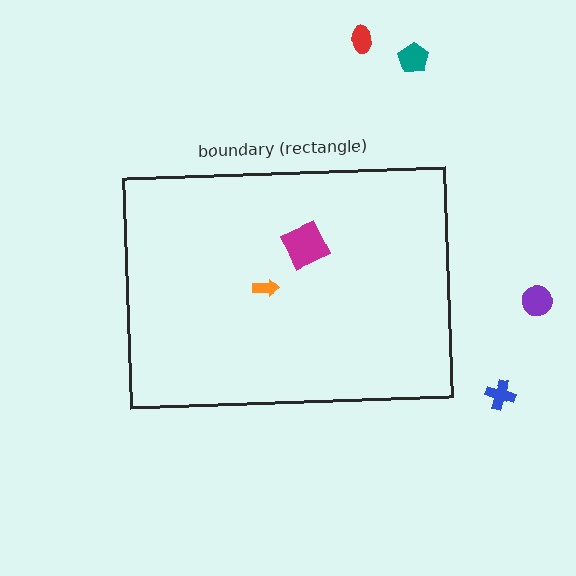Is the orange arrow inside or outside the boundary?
Inside.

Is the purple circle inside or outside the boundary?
Outside.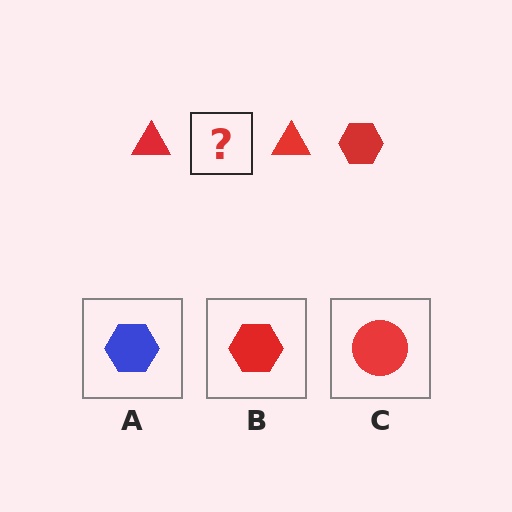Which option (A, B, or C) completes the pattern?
B.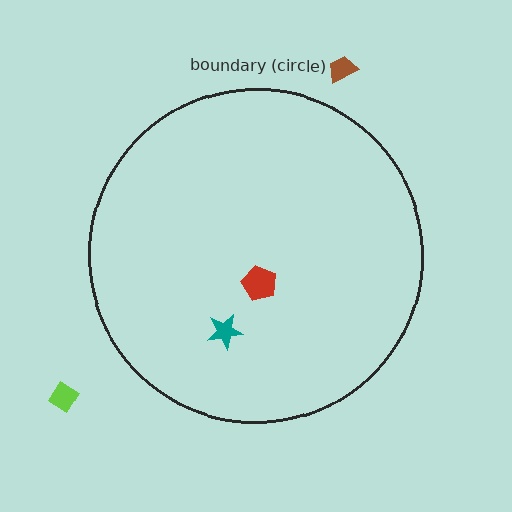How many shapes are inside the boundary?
2 inside, 2 outside.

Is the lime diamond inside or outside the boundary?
Outside.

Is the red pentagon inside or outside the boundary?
Inside.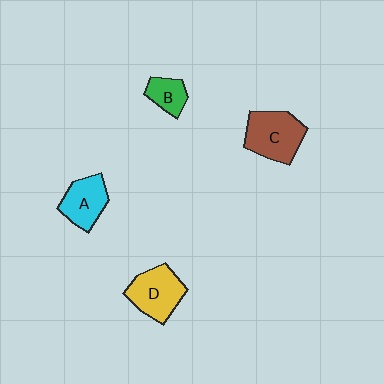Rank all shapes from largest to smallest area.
From largest to smallest: C (brown), D (yellow), A (cyan), B (green).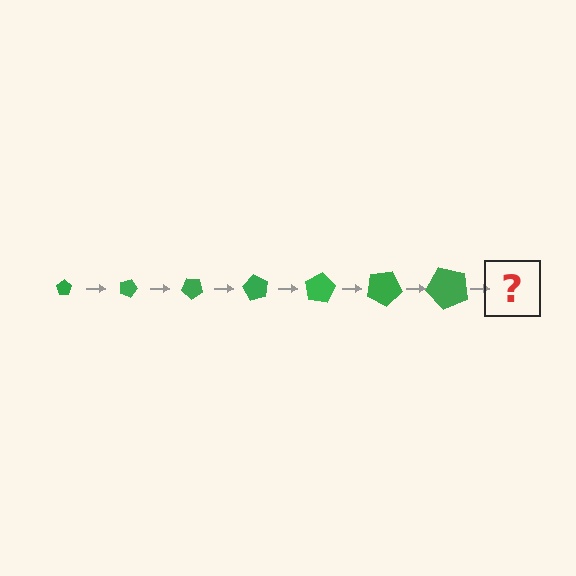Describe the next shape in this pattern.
It should be a pentagon, larger than the previous one and rotated 140 degrees from the start.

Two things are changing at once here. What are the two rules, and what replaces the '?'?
The two rules are that the pentagon grows larger each step and it rotates 20 degrees each step. The '?' should be a pentagon, larger than the previous one and rotated 140 degrees from the start.